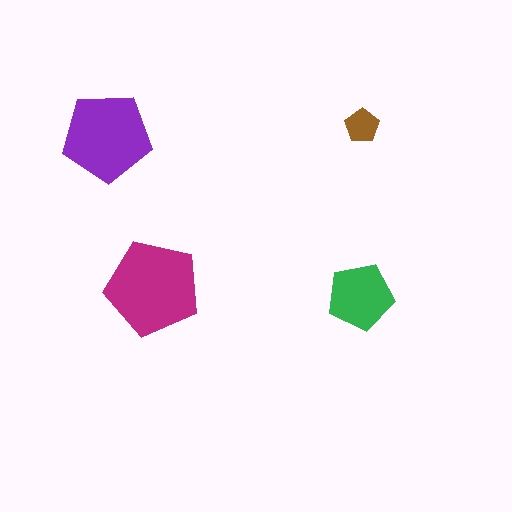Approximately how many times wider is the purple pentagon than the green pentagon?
About 1.5 times wider.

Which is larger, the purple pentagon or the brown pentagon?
The purple one.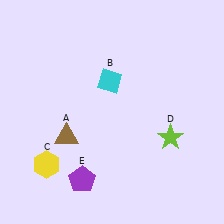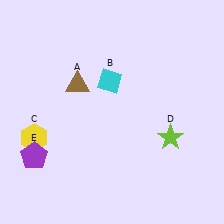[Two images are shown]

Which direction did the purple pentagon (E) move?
The purple pentagon (E) moved left.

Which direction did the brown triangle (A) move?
The brown triangle (A) moved up.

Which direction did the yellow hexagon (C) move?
The yellow hexagon (C) moved up.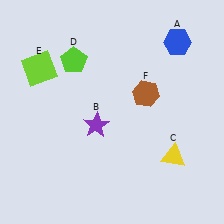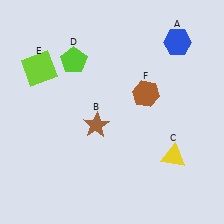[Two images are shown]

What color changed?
The star (B) changed from purple in Image 1 to brown in Image 2.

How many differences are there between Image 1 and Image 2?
There is 1 difference between the two images.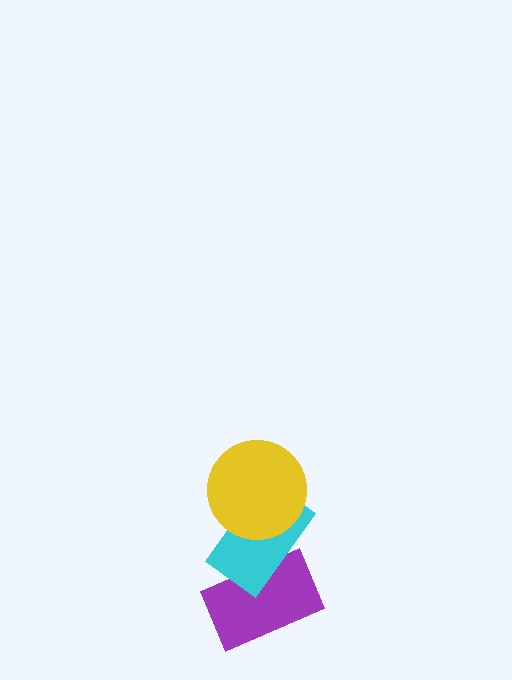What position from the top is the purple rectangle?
The purple rectangle is 3rd from the top.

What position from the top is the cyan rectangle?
The cyan rectangle is 2nd from the top.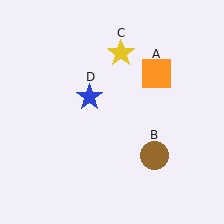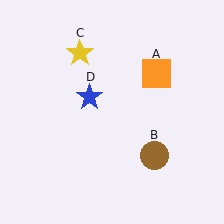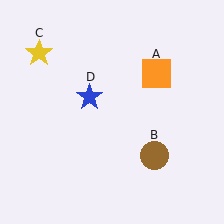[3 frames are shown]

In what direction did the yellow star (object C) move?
The yellow star (object C) moved left.